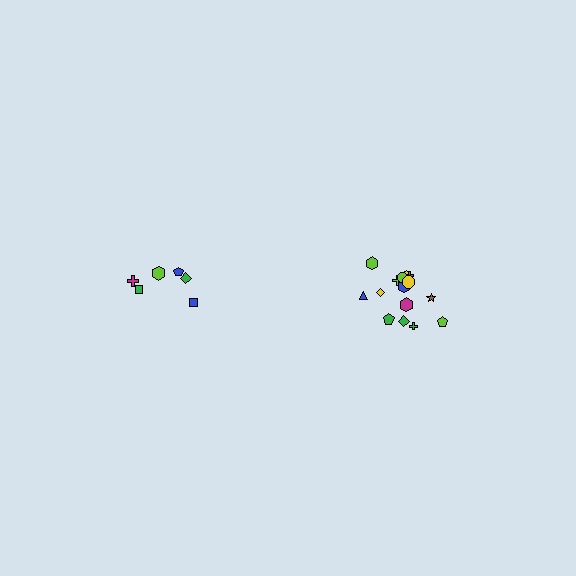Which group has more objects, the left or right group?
The right group.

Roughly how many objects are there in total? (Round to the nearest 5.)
Roughly 20 objects in total.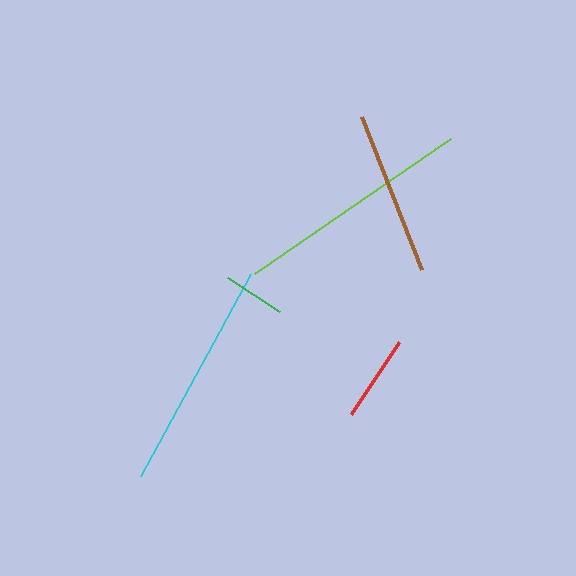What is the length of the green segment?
The green segment is approximately 61 pixels long.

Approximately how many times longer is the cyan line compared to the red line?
The cyan line is approximately 2.7 times the length of the red line.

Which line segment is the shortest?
The green line is the shortest at approximately 61 pixels.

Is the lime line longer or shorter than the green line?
The lime line is longer than the green line.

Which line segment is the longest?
The lime line is the longest at approximately 238 pixels.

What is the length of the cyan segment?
The cyan segment is approximately 231 pixels long.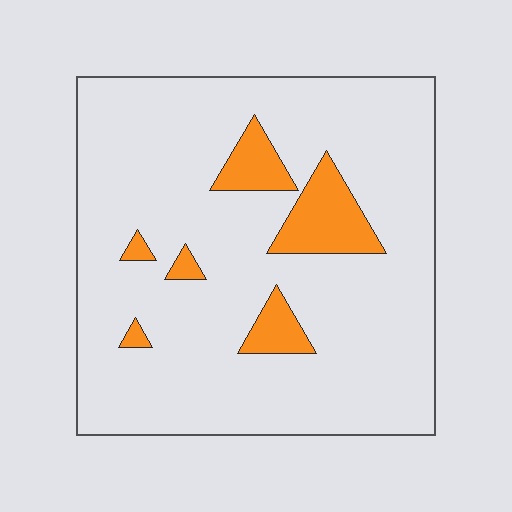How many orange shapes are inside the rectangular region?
6.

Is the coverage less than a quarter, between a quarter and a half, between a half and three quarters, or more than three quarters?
Less than a quarter.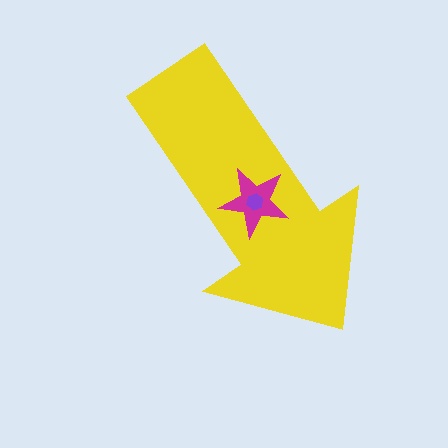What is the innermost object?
The purple hexagon.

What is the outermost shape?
The yellow arrow.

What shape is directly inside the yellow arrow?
The magenta star.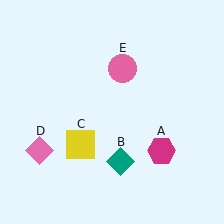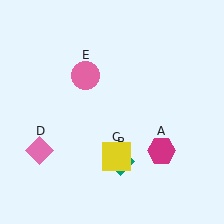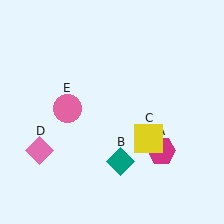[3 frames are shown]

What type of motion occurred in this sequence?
The yellow square (object C), pink circle (object E) rotated counterclockwise around the center of the scene.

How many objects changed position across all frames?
2 objects changed position: yellow square (object C), pink circle (object E).